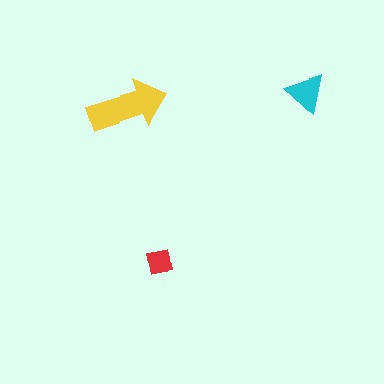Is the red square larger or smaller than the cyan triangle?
Smaller.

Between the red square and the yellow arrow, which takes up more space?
The yellow arrow.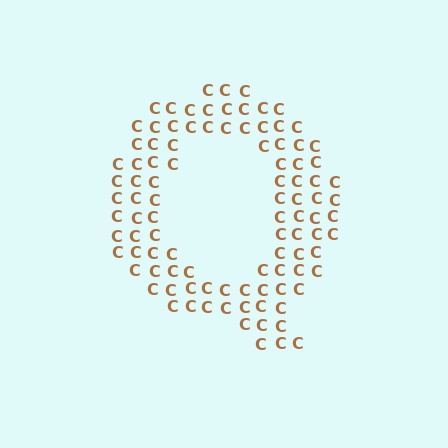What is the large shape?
The large shape is the letter Q.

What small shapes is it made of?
It is made of small letter C's.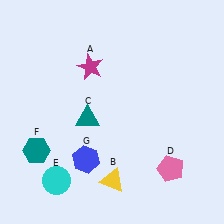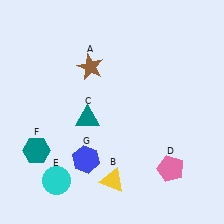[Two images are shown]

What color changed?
The star (A) changed from magenta in Image 1 to brown in Image 2.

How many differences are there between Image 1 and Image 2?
There is 1 difference between the two images.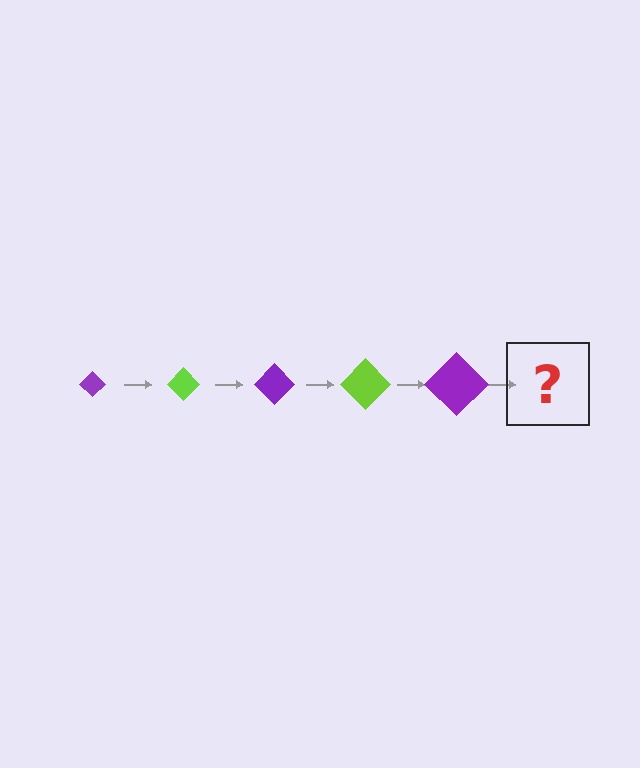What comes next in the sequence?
The next element should be a lime diamond, larger than the previous one.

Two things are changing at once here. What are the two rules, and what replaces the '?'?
The two rules are that the diamond grows larger each step and the color cycles through purple and lime. The '?' should be a lime diamond, larger than the previous one.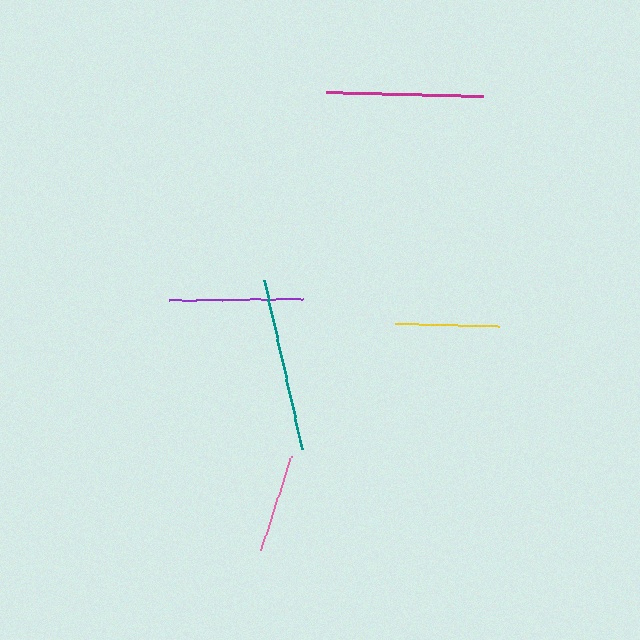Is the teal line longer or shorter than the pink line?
The teal line is longer than the pink line.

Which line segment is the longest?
The teal line is the longest at approximately 173 pixels.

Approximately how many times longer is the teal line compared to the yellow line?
The teal line is approximately 1.7 times the length of the yellow line.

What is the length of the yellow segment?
The yellow segment is approximately 103 pixels long.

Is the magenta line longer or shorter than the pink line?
The magenta line is longer than the pink line.